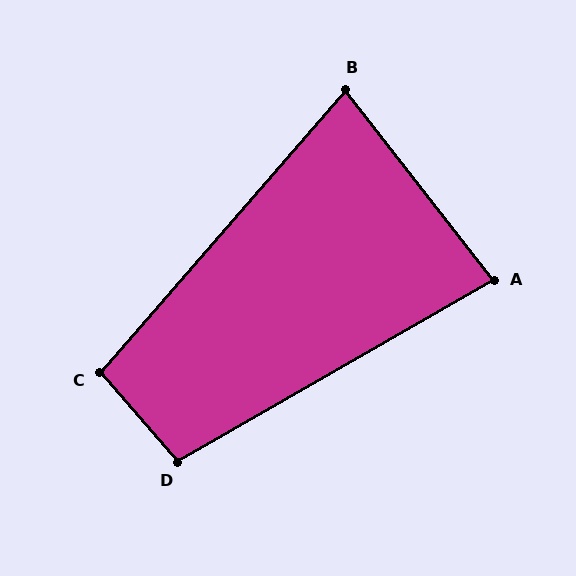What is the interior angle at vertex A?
Approximately 82 degrees (acute).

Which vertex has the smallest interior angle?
B, at approximately 79 degrees.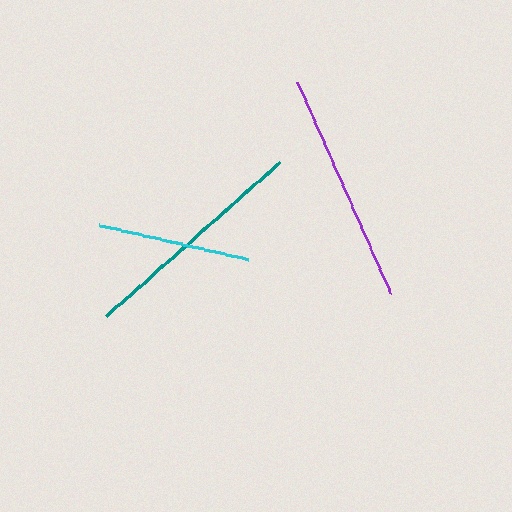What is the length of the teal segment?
The teal segment is approximately 232 pixels long.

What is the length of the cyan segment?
The cyan segment is approximately 153 pixels long.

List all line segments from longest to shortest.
From longest to shortest: purple, teal, cyan.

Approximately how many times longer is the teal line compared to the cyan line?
The teal line is approximately 1.5 times the length of the cyan line.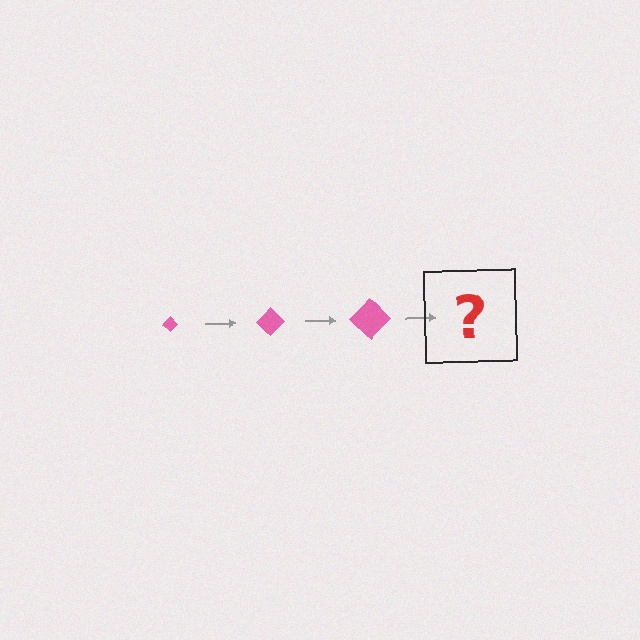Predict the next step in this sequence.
The next step is a pink diamond, larger than the previous one.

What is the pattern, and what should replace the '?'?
The pattern is that the diamond gets progressively larger each step. The '?' should be a pink diamond, larger than the previous one.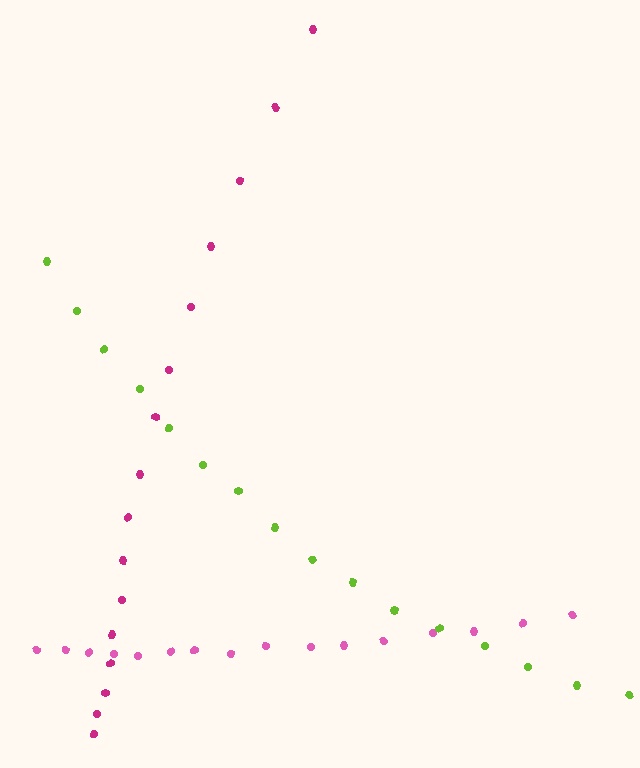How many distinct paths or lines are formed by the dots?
There are 3 distinct paths.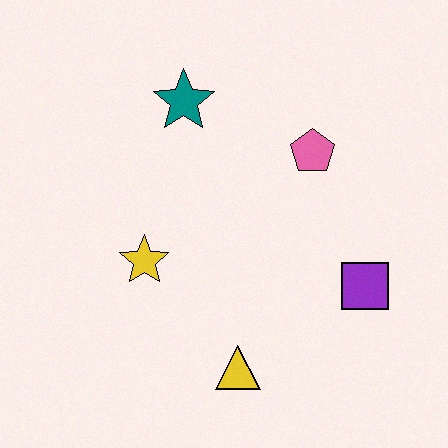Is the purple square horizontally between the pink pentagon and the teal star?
No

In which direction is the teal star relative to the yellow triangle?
The teal star is above the yellow triangle.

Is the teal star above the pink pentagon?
Yes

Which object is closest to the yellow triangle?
The yellow star is closest to the yellow triangle.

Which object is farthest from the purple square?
The teal star is farthest from the purple square.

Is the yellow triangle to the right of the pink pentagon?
No